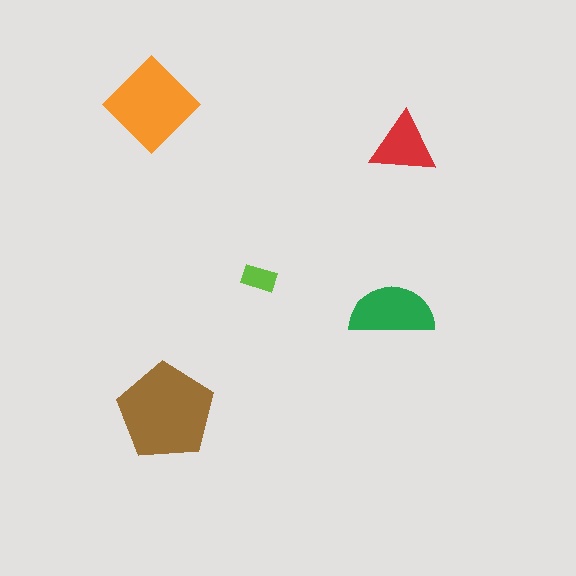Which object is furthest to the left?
The orange diamond is leftmost.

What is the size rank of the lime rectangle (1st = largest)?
5th.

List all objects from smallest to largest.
The lime rectangle, the red triangle, the green semicircle, the orange diamond, the brown pentagon.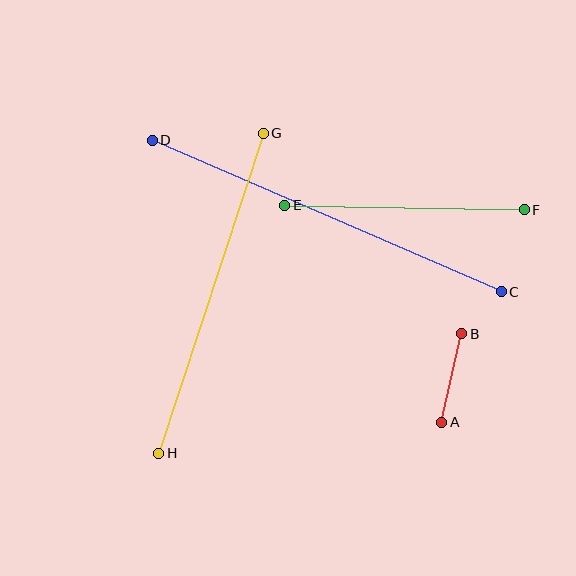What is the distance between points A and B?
The distance is approximately 91 pixels.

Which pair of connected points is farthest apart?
Points C and D are farthest apart.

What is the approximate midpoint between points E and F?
The midpoint is at approximately (404, 207) pixels.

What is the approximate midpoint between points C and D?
The midpoint is at approximately (327, 216) pixels.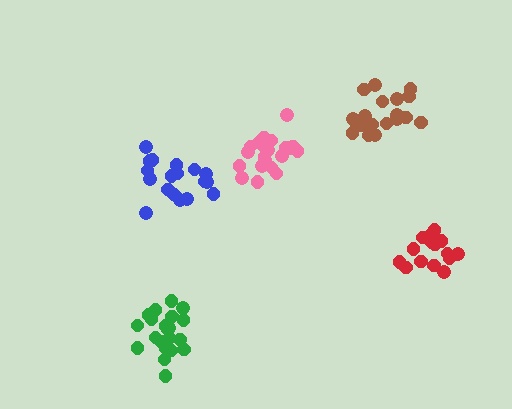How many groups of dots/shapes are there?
There are 5 groups.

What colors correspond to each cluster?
The clusters are colored: blue, red, pink, green, brown.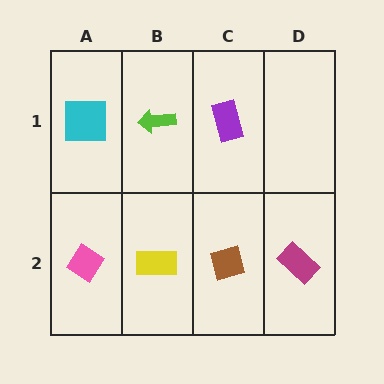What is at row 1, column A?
A cyan square.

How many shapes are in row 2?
4 shapes.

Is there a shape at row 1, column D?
No, that cell is empty.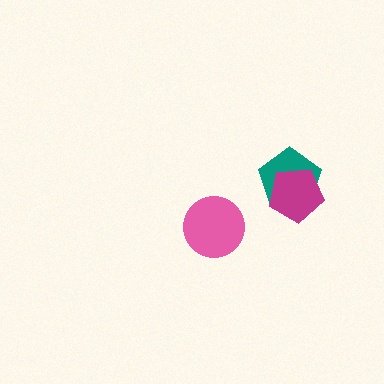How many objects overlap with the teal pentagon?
1 object overlaps with the teal pentagon.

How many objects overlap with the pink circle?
0 objects overlap with the pink circle.